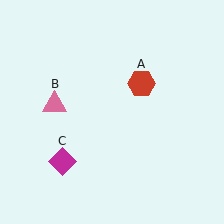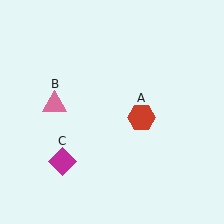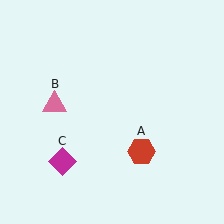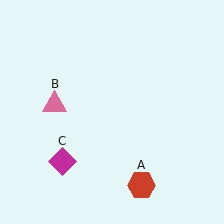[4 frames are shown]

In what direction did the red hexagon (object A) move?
The red hexagon (object A) moved down.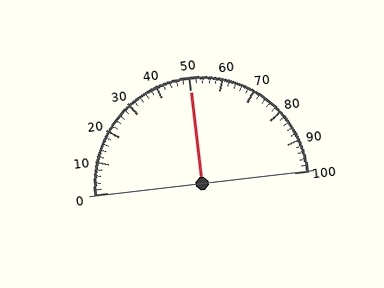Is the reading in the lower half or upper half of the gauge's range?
The reading is in the upper half of the range (0 to 100).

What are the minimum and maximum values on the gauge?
The gauge ranges from 0 to 100.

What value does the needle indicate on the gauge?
The needle indicates approximately 50.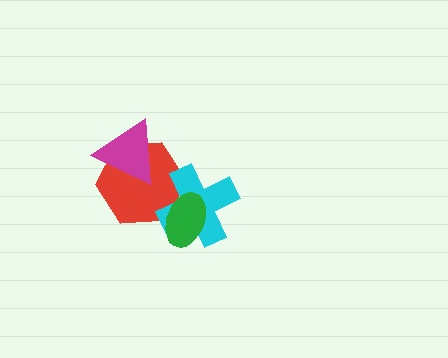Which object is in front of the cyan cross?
The green ellipse is in front of the cyan cross.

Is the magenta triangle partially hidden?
No, no other shape covers it.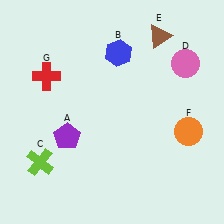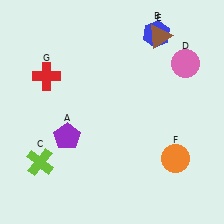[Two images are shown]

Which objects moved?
The objects that moved are: the blue hexagon (B), the orange circle (F).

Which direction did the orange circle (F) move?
The orange circle (F) moved down.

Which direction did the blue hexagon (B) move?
The blue hexagon (B) moved right.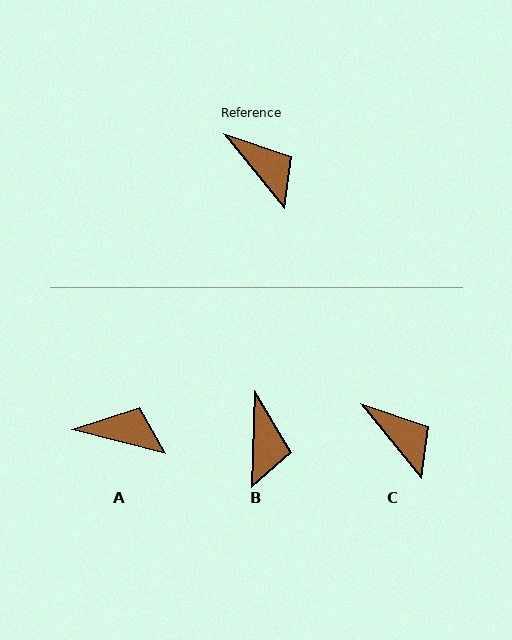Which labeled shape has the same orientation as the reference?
C.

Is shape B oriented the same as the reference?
No, it is off by about 41 degrees.